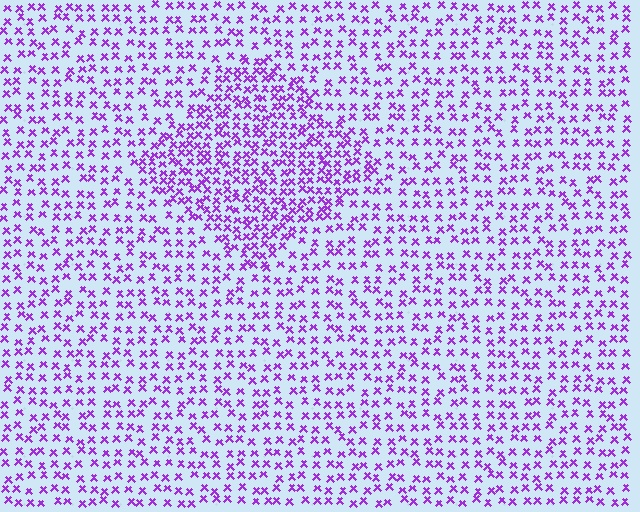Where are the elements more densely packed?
The elements are more densely packed inside the diamond boundary.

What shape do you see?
I see a diamond.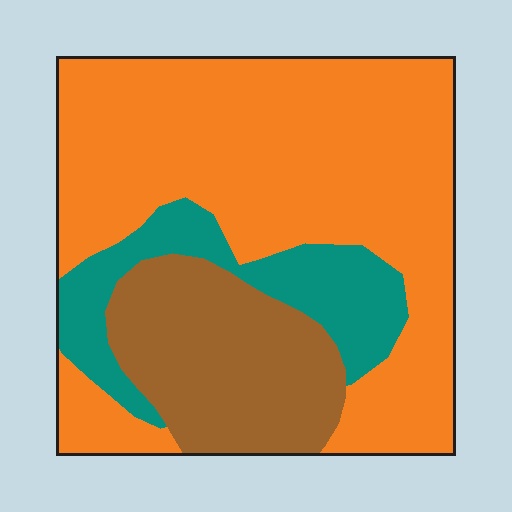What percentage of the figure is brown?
Brown covers roughly 20% of the figure.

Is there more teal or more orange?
Orange.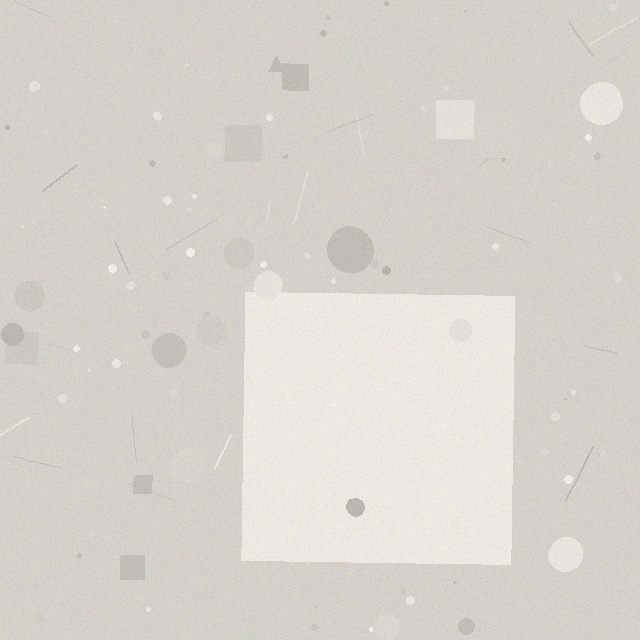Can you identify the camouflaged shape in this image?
The camouflaged shape is a square.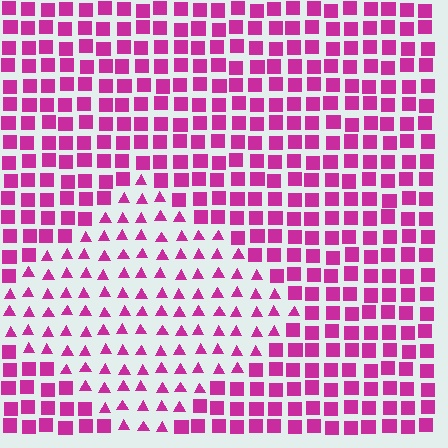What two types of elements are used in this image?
The image uses triangles inside the diamond region and squares outside it.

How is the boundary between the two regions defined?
The boundary is defined by a change in element shape: triangles inside vs. squares outside. All elements share the same color and spacing.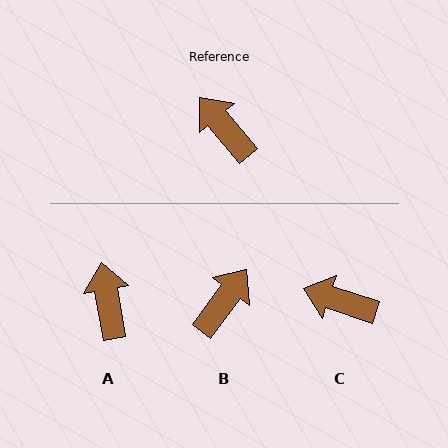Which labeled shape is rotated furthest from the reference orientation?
B, about 76 degrees away.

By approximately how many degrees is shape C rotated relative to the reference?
Approximately 33 degrees counter-clockwise.